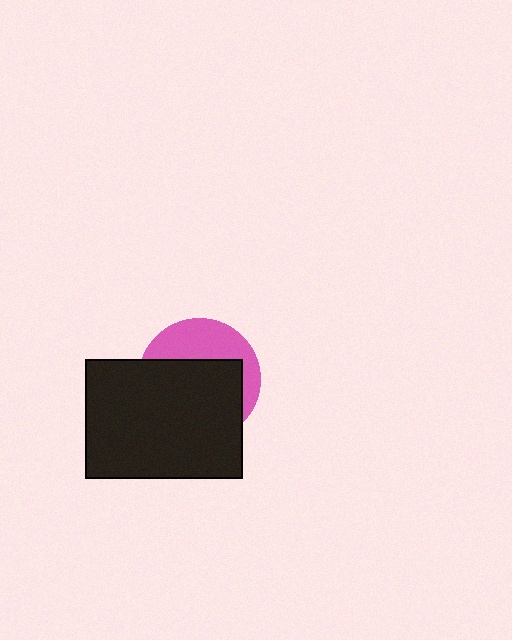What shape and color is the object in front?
The object in front is a black rectangle.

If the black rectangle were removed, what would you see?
You would see the complete pink circle.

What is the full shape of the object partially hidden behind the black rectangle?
The partially hidden object is a pink circle.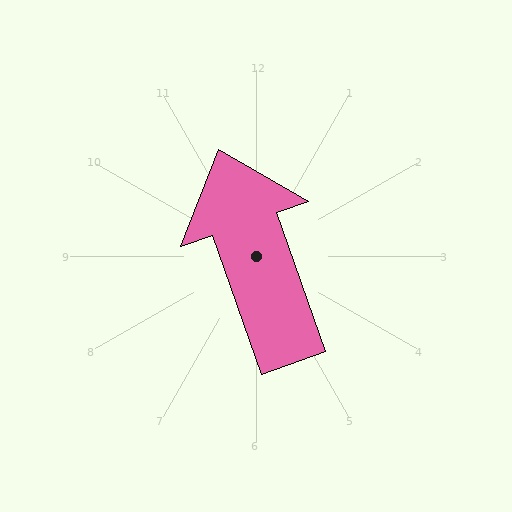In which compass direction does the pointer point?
North.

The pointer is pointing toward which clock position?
Roughly 11 o'clock.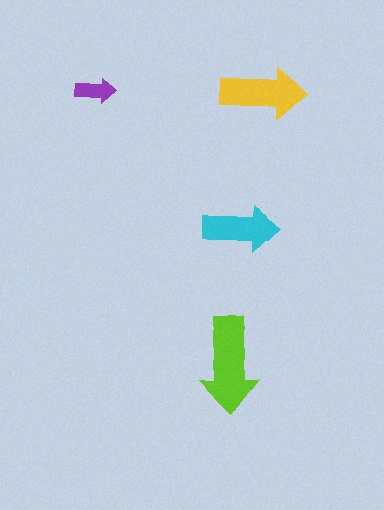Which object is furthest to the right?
The yellow arrow is rightmost.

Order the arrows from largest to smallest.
the lime one, the yellow one, the cyan one, the purple one.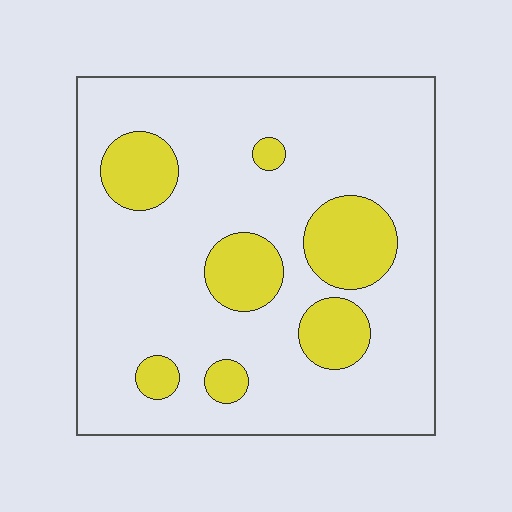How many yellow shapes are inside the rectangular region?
7.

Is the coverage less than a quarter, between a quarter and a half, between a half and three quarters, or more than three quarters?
Less than a quarter.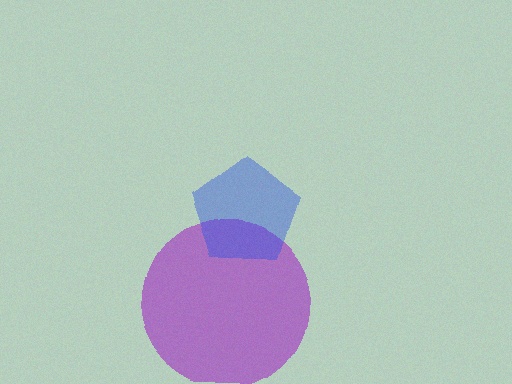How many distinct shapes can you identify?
There are 2 distinct shapes: a purple circle, a blue pentagon.